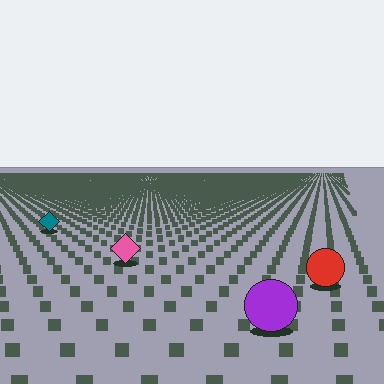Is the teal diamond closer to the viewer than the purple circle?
No. The purple circle is closer — you can tell from the texture gradient: the ground texture is coarser near it.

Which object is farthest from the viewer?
The teal diamond is farthest from the viewer. It appears smaller and the ground texture around it is denser.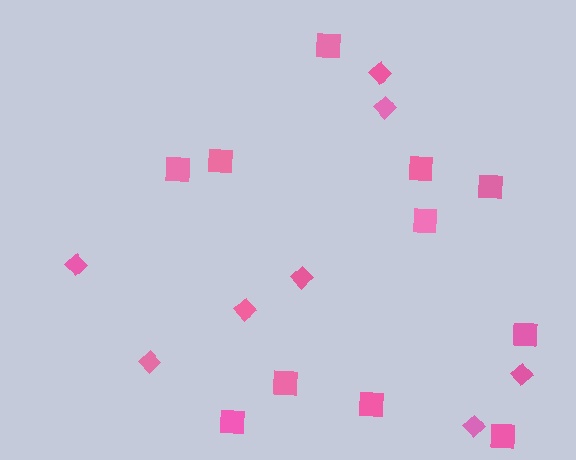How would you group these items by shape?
There are 2 groups: one group of squares (11) and one group of diamonds (8).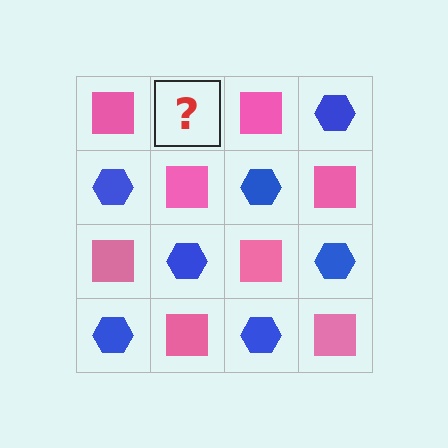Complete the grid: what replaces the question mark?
The question mark should be replaced with a blue hexagon.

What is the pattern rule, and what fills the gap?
The rule is that it alternates pink square and blue hexagon in a checkerboard pattern. The gap should be filled with a blue hexagon.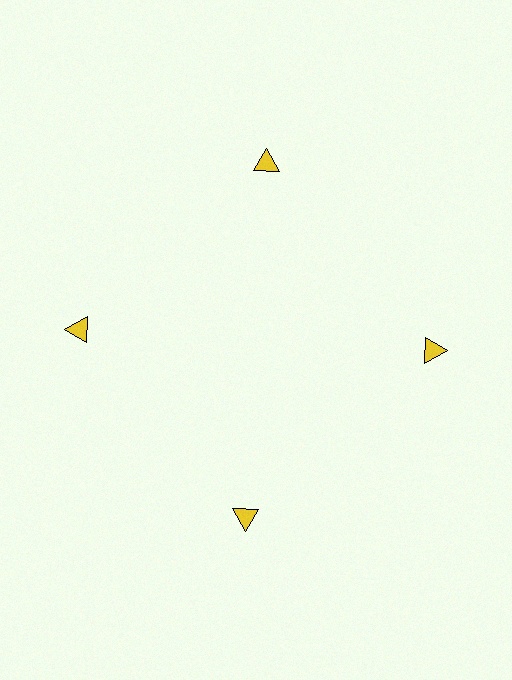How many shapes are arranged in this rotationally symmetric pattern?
There are 4 shapes, arranged in 4 groups of 1.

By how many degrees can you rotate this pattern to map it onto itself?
The pattern maps onto itself every 90 degrees of rotation.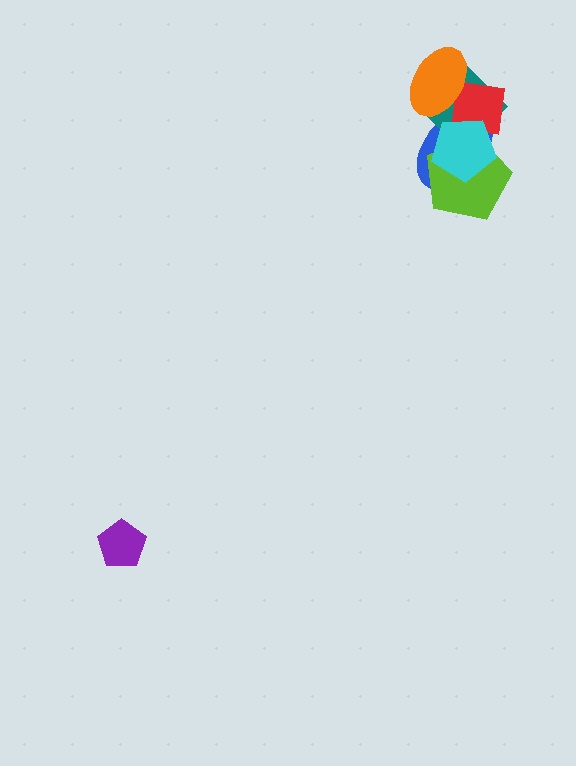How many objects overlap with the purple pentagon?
0 objects overlap with the purple pentagon.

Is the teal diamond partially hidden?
Yes, it is partially covered by another shape.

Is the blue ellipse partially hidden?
Yes, it is partially covered by another shape.